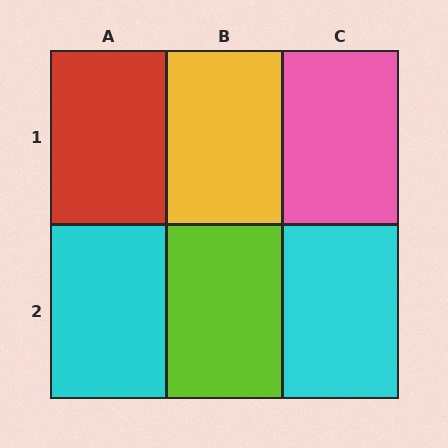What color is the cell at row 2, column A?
Cyan.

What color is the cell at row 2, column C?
Cyan.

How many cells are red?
1 cell is red.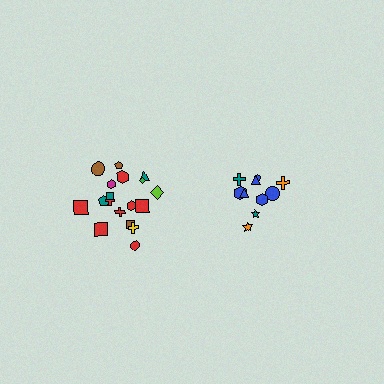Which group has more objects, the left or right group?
The left group.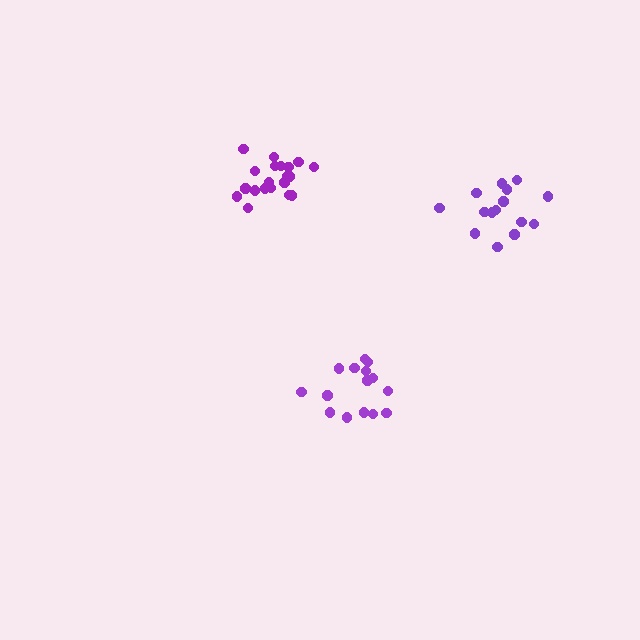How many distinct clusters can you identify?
There are 3 distinct clusters.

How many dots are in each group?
Group 1: 15 dots, Group 2: 20 dots, Group 3: 15 dots (50 total).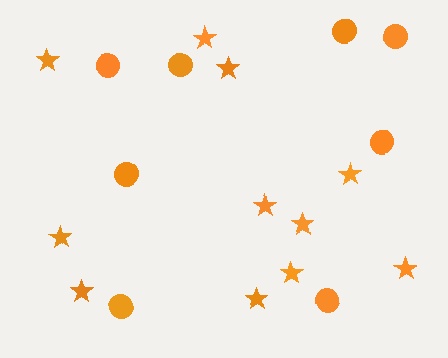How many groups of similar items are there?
There are 2 groups: one group of stars (11) and one group of circles (8).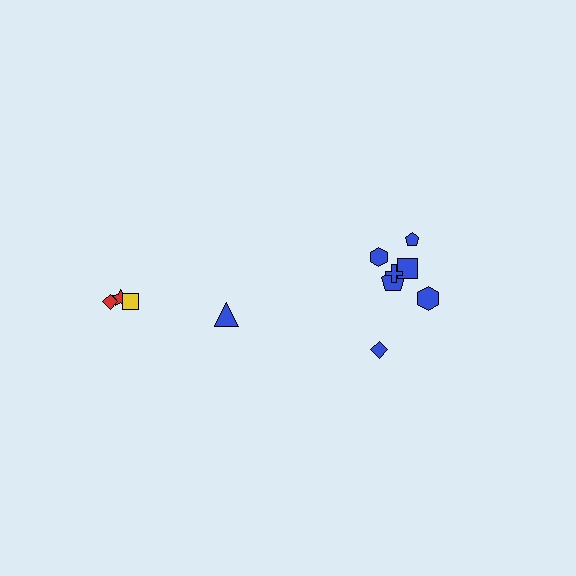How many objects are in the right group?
There are 7 objects.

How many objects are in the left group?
There are 4 objects.